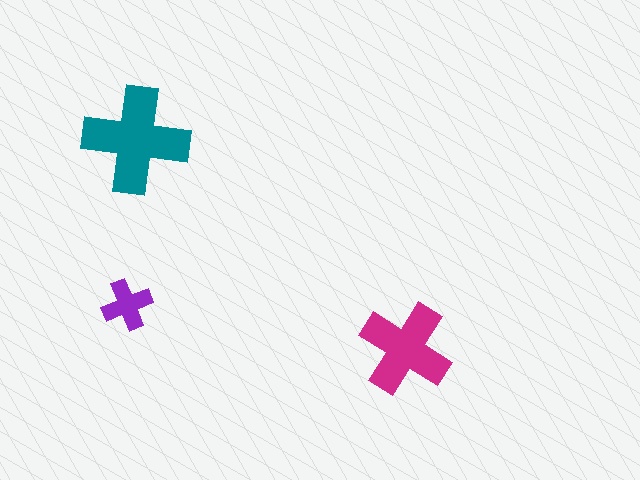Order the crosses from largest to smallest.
the teal one, the magenta one, the purple one.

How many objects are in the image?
There are 3 objects in the image.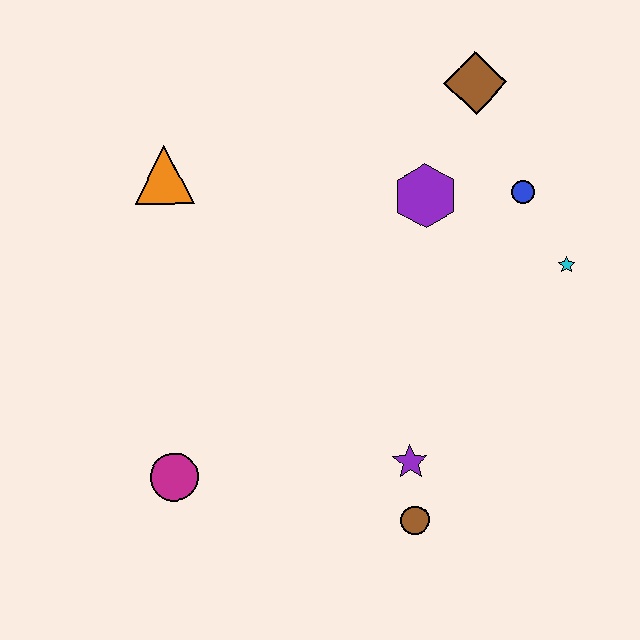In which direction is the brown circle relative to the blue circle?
The brown circle is below the blue circle.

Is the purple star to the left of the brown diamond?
Yes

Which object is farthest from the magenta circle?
The brown diamond is farthest from the magenta circle.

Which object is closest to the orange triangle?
The purple hexagon is closest to the orange triangle.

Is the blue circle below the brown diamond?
Yes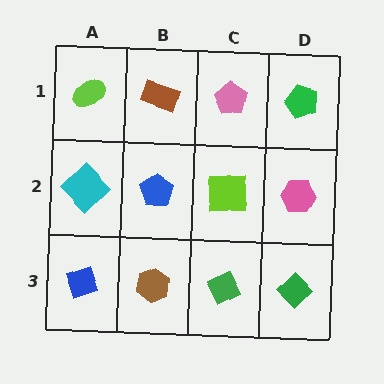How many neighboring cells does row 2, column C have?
4.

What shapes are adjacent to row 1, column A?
A cyan diamond (row 2, column A), a brown rectangle (row 1, column B).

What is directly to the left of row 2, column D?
A lime square.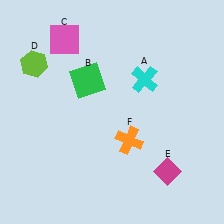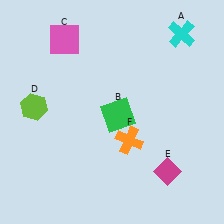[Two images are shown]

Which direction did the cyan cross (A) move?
The cyan cross (A) moved up.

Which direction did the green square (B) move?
The green square (B) moved down.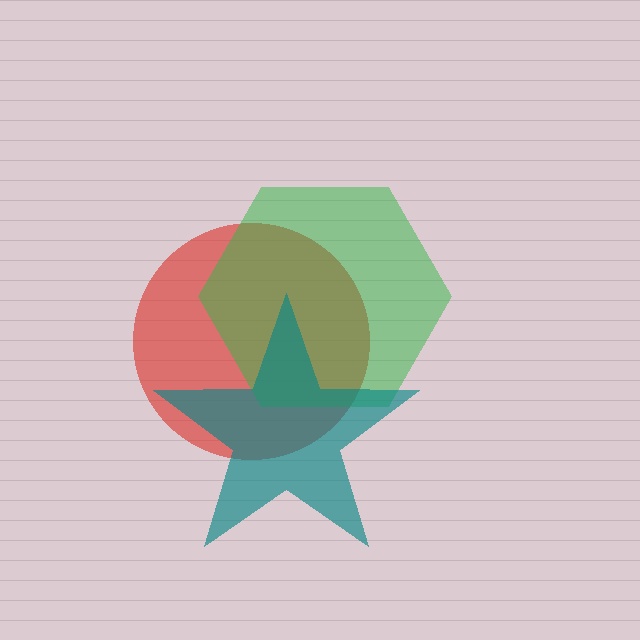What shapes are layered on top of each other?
The layered shapes are: a red circle, a green hexagon, a teal star.